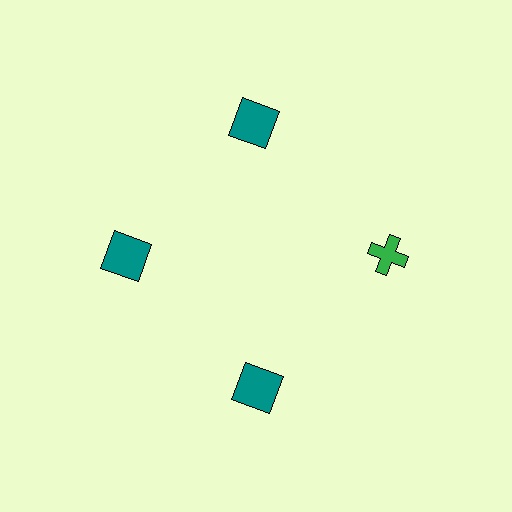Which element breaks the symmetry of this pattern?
The green cross at roughly the 3 o'clock position breaks the symmetry. All other shapes are teal squares.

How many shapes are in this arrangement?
There are 4 shapes arranged in a ring pattern.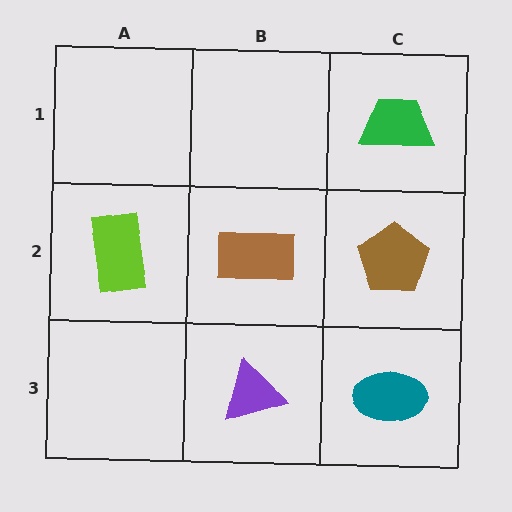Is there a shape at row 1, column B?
No, that cell is empty.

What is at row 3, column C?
A teal ellipse.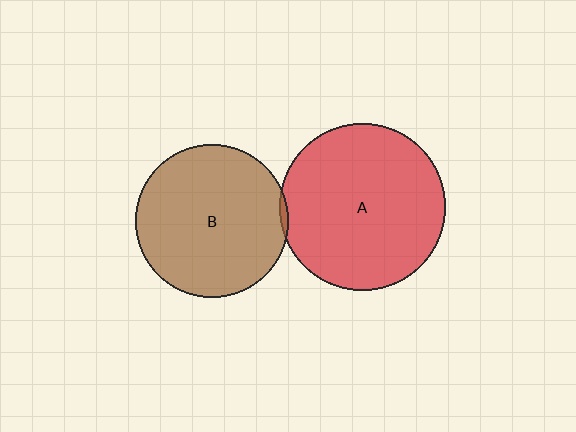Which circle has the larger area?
Circle A (red).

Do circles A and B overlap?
Yes.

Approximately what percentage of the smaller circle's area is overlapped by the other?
Approximately 5%.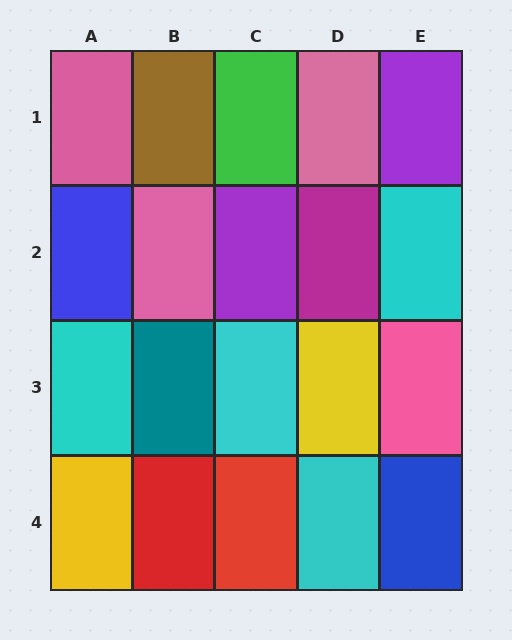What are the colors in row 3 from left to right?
Cyan, teal, cyan, yellow, pink.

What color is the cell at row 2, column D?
Magenta.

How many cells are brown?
1 cell is brown.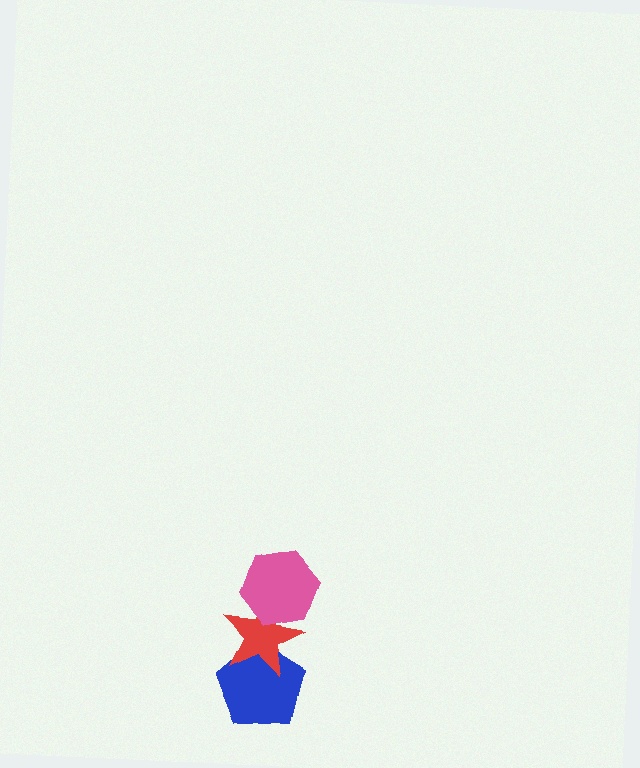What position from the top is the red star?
The red star is 2nd from the top.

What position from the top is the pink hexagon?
The pink hexagon is 1st from the top.